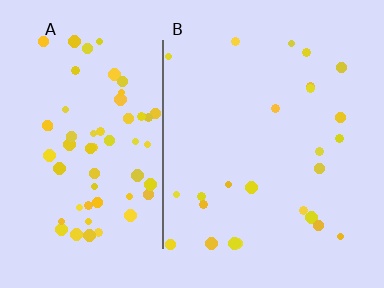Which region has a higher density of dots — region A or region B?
A (the left).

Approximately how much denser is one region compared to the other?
Approximately 2.6× — region A over region B.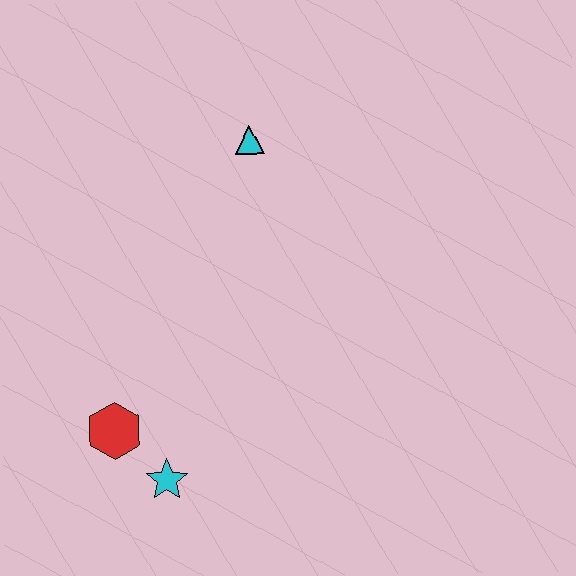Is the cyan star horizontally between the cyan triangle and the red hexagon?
Yes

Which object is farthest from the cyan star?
The cyan triangle is farthest from the cyan star.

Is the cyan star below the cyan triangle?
Yes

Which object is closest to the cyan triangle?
The red hexagon is closest to the cyan triangle.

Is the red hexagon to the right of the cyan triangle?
No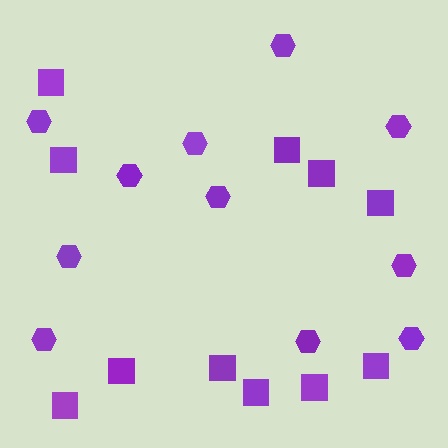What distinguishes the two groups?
There are 2 groups: one group of squares (11) and one group of hexagons (11).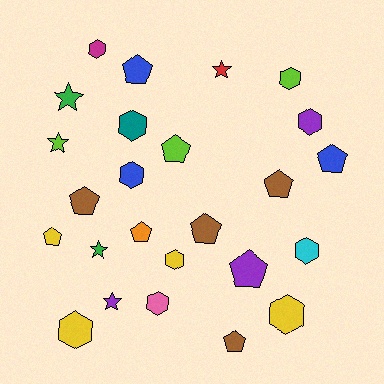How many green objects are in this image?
There are 2 green objects.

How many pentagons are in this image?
There are 10 pentagons.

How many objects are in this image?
There are 25 objects.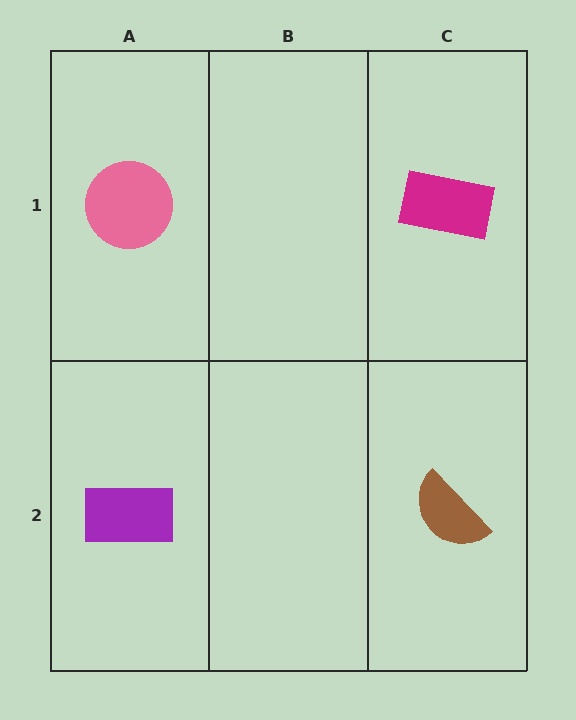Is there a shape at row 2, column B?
No, that cell is empty.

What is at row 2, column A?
A purple rectangle.